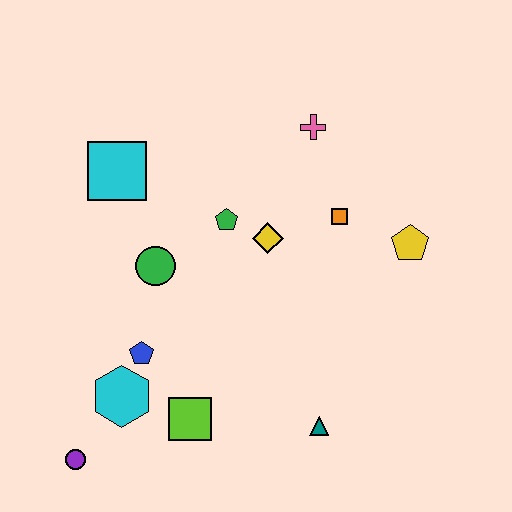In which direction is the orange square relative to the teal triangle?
The orange square is above the teal triangle.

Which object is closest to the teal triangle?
The lime square is closest to the teal triangle.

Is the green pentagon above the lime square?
Yes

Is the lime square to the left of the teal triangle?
Yes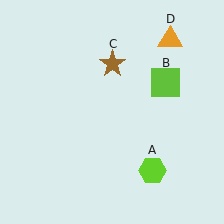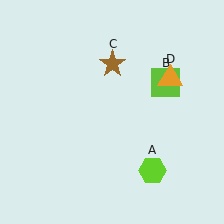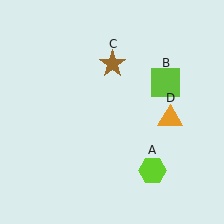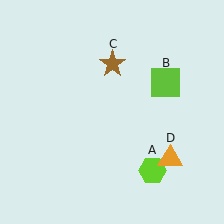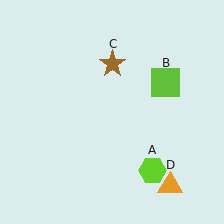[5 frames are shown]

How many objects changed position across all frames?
1 object changed position: orange triangle (object D).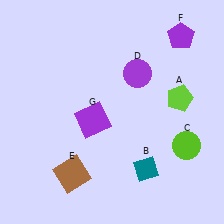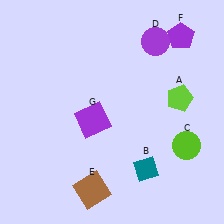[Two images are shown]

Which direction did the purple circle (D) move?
The purple circle (D) moved up.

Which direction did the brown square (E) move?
The brown square (E) moved right.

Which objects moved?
The objects that moved are: the purple circle (D), the brown square (E).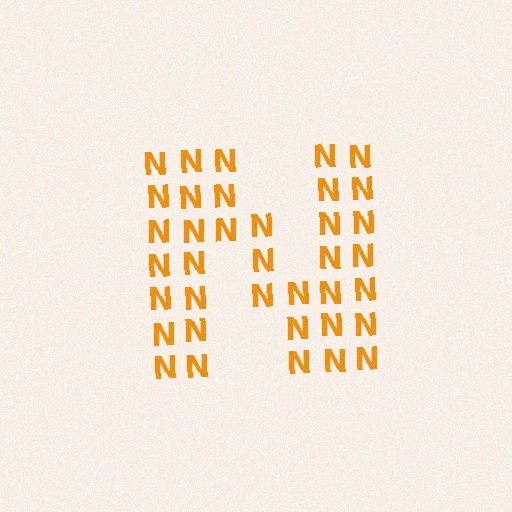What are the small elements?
The small elements are letter N's.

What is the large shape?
The large shape is the letter N.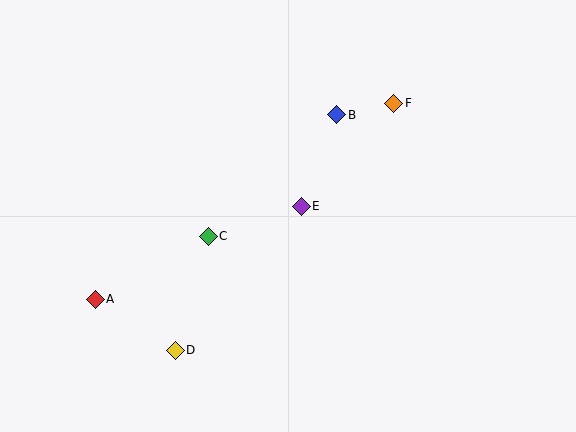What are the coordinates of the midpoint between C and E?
The midpoint between C and E is at (255, 221).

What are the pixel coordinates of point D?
Point D is at (175, 350).